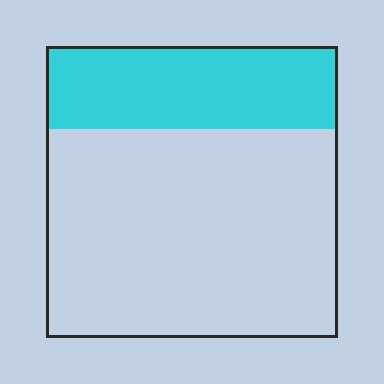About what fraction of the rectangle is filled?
About one quarter (1/4).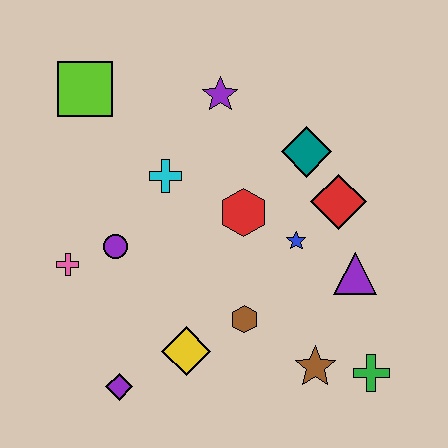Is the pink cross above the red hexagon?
No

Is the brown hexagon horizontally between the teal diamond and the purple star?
Yes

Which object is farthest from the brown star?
The lime square is farthest from the brown star.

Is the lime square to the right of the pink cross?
Yes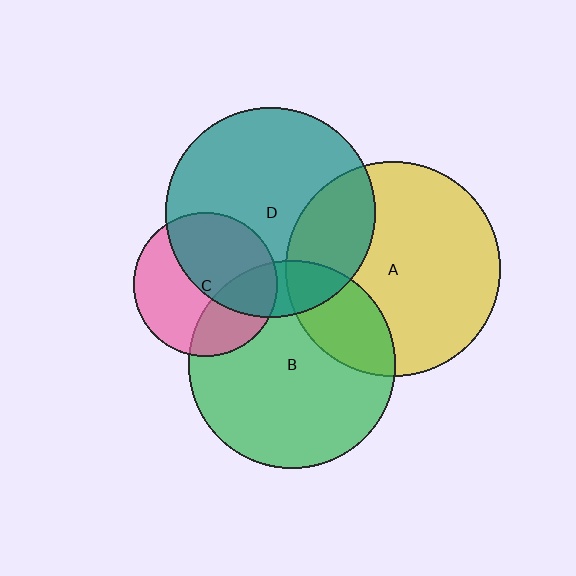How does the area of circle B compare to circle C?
Approximately 2.1 times.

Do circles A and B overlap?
Yes.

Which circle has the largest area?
Circle A (yellow).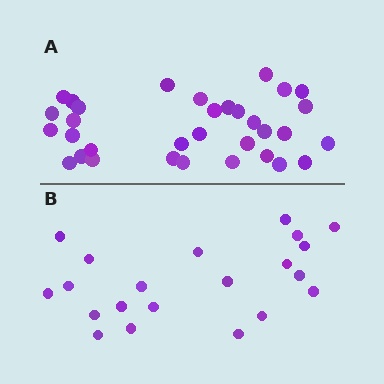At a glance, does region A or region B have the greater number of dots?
Region A (the top region) has more dots.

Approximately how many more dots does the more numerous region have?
Region A has roughly 12 or so more dots than region B.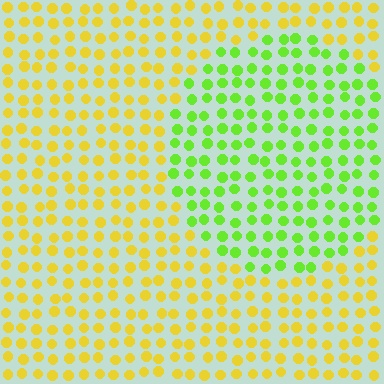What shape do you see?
I see a circle.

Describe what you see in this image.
The image is filled with small yellow elements in a uniform arrangement. A circle-shaped region is visible where the elements are tinted to a slightly different hue, forming a subtle color boundary.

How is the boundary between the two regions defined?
The boundary is defined purely by a slight shift in hue (about 49 degrees). Spacing, size, and orientation are identical on both sides.